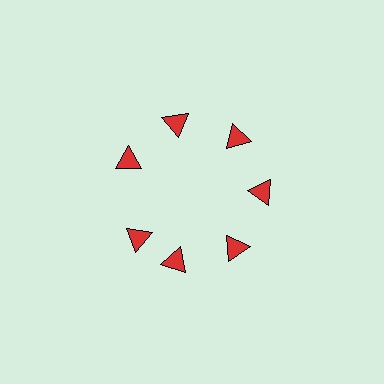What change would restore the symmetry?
The symmetry would be restored by rotating it back into even spacing with its neighbors so that all 7 triangles sit at equal angles and equal distance from the center.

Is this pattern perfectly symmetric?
No. The 7 red triangles are arranged in a ring, but one element near the 8 o'clock position is rotated out of alignment along the ring, breaking the 7-fold rotational symmetry.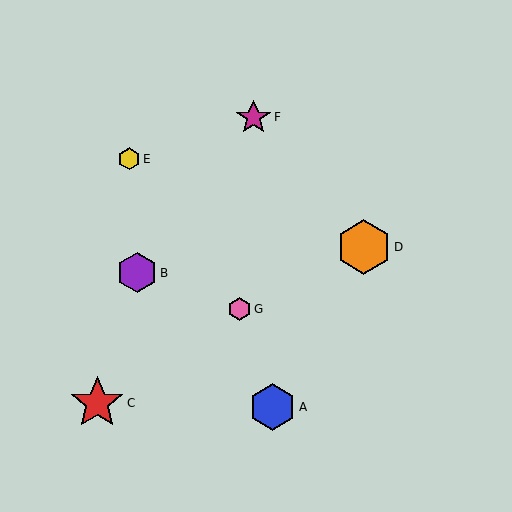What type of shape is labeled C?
Shape C is a red star.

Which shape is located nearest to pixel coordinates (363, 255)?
The orange hexagon (labeled D) at (364, 247) is nearest to that location.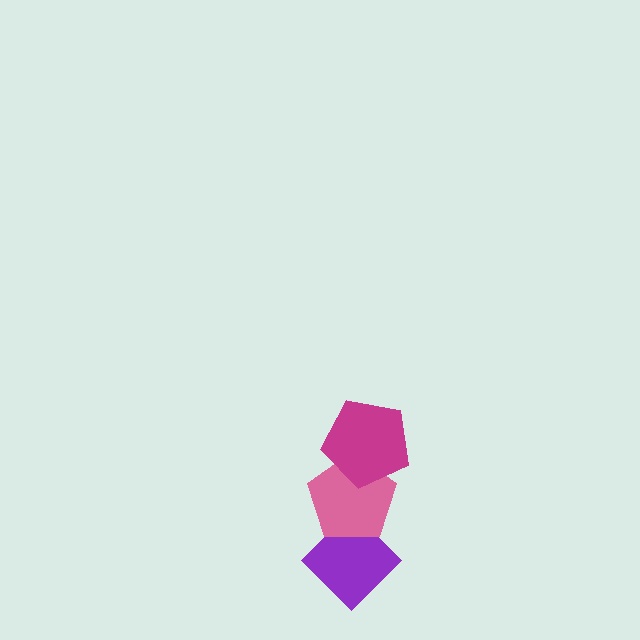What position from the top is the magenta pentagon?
The magenta pentagon is 1st from the top.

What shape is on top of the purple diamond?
The pink pentagon is on top of the purple diamond.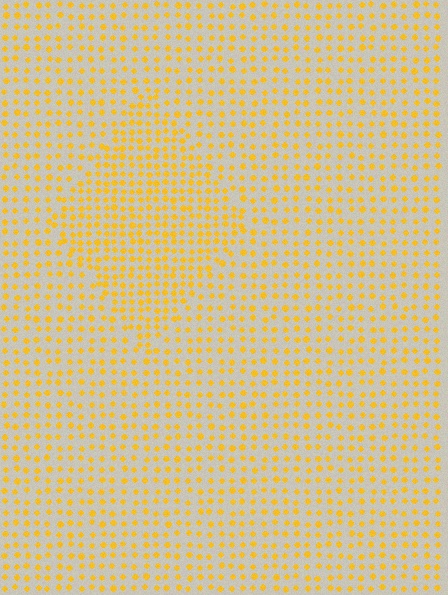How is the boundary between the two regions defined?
The boundary is defined by a change in element density (approximately 1.6x ratio). All elements are the same color, size, and shape.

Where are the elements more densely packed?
The elements are more densely packed inside the diamond boundary.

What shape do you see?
I see a diamond.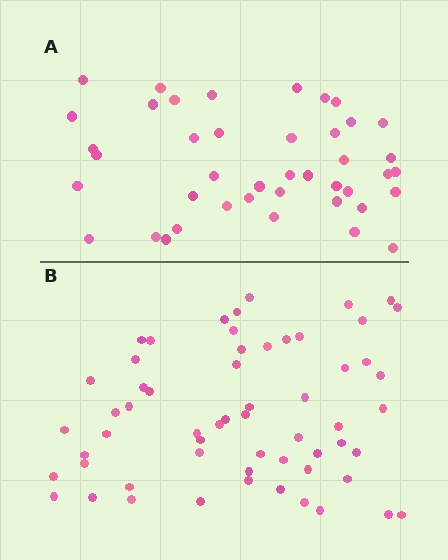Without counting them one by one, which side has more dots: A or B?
Region B (the bottom region) has more dots.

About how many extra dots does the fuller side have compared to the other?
Region B has approximately 15 more dots than region A.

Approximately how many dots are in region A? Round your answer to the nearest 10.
About 40 dots. (The exact count is 42, which rounds to 40.)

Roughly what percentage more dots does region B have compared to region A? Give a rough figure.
About 40% more.